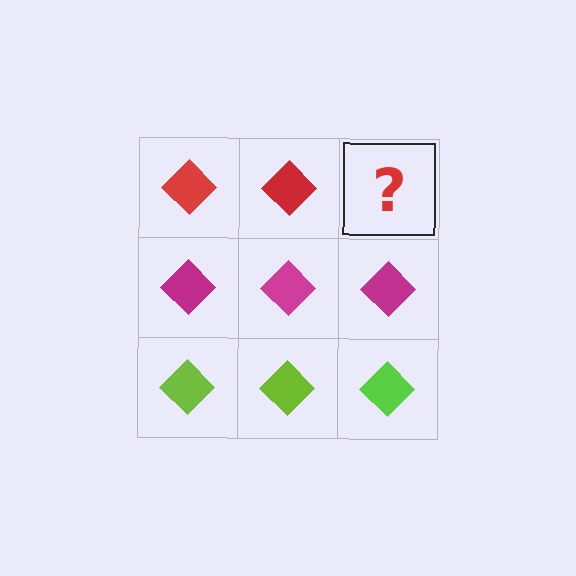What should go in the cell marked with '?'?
The missing cell should contain a red diamond.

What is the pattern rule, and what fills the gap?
The rule is that each row has a consistent color. The gap should be filled with a red diamond.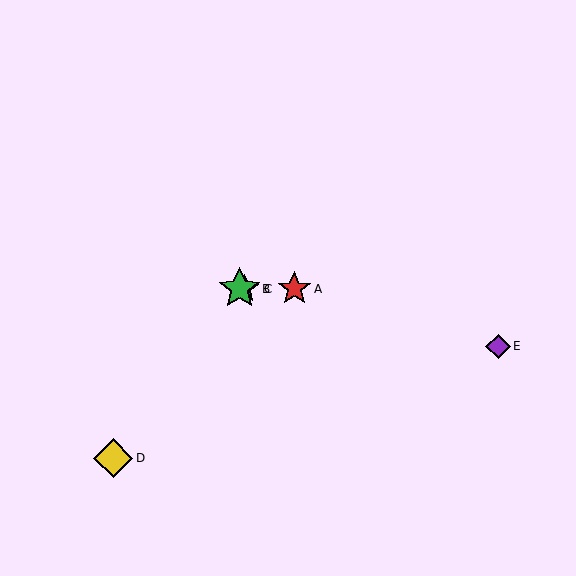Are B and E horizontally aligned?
No, B is at y≈289 and E is at y≈346.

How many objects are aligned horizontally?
3 objects (A, B, C) are aligned horizontally.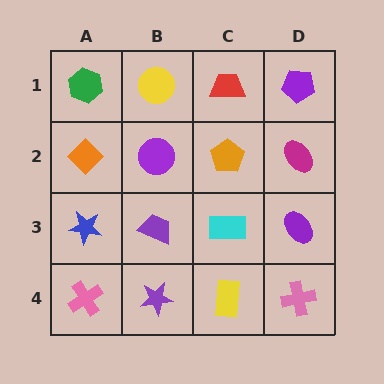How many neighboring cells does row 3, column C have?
4.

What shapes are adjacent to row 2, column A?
A green hexagon (row 1, column A), a blue star (row 3, column A), a purple circle (row 2, column B).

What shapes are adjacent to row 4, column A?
A blue star (row 3, column A), a purple star (row 4, column B).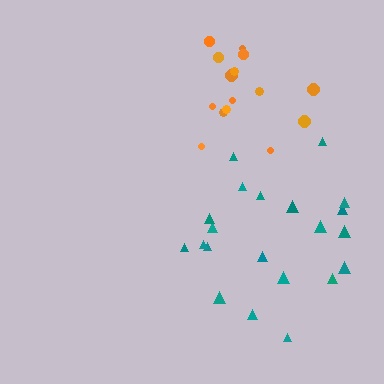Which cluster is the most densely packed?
Orange.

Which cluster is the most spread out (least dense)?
Teal.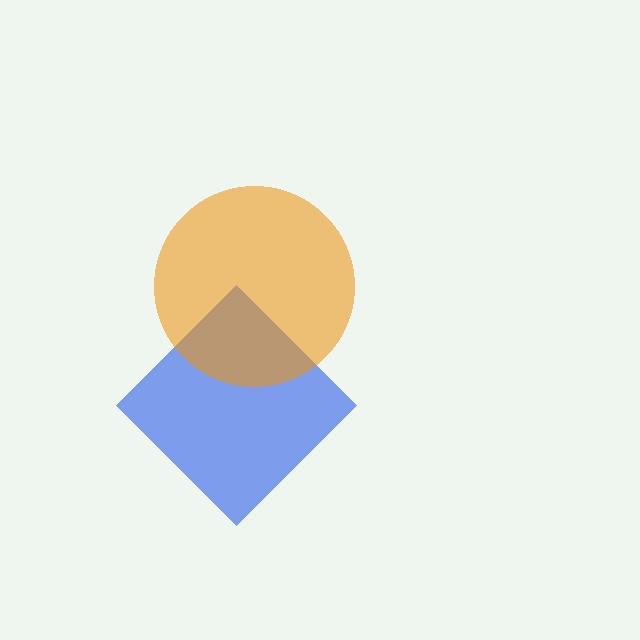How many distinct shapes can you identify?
There are 2 distinct shapes: a blue diamond, an orange circle.